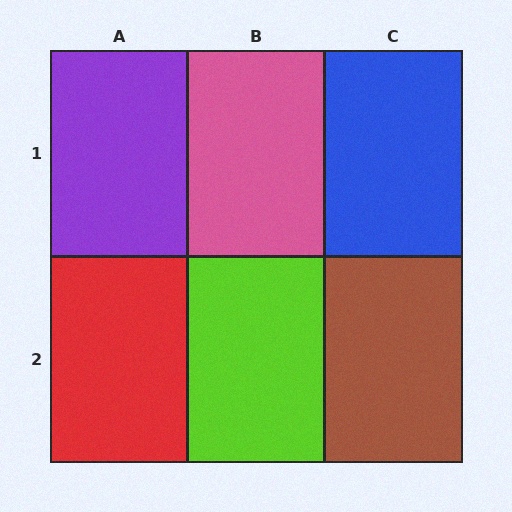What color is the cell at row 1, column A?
Purple.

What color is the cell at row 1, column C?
Blue.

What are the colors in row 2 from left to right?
Red, lime, brown.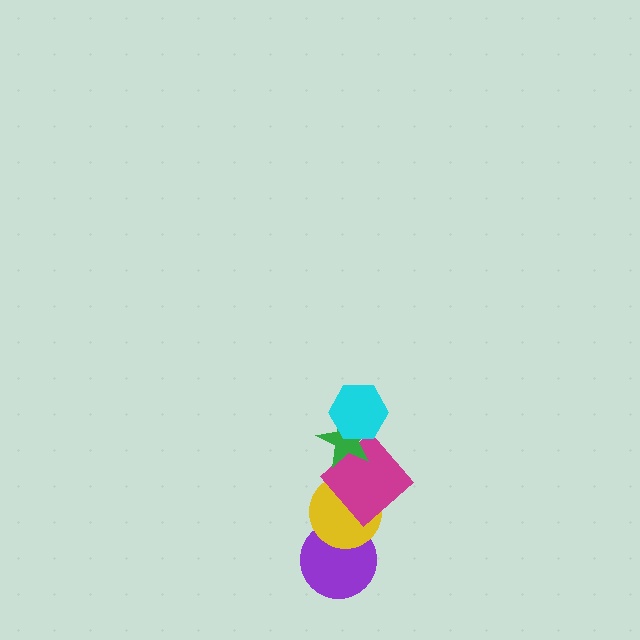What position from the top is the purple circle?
The purple circle is 5th from the top.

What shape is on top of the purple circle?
The yellow circle is on top of the purple circle.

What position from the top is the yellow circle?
The yellow circle is 4th from the top.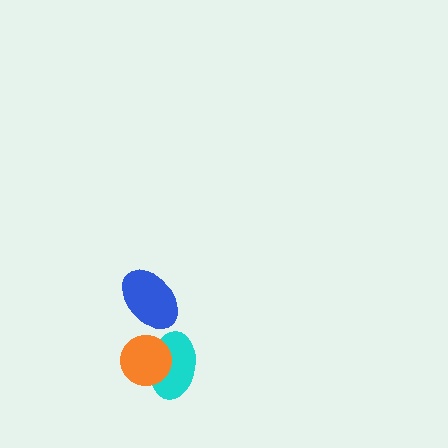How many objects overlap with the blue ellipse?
0 objects overlap with the blue ellipse.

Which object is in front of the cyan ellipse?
The orange circle is in front of the cyan ellipse.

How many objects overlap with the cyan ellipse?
1 object overlaps with the cyan ellipse.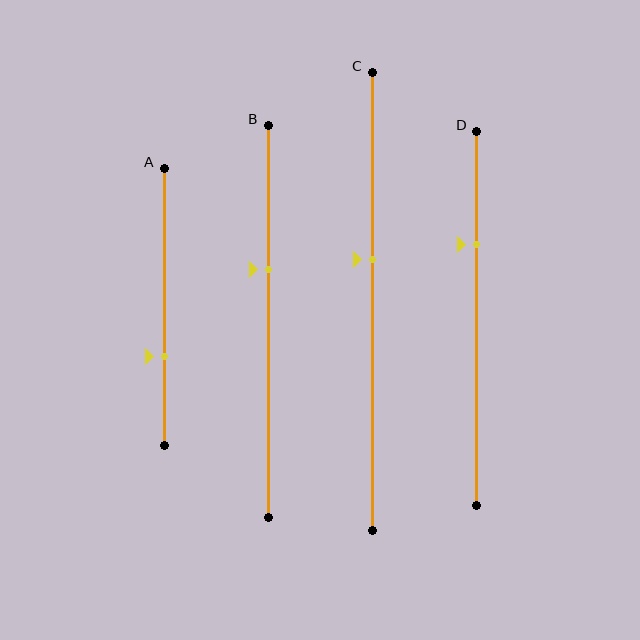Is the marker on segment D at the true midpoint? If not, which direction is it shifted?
No, the marker on segment D is shifted upward by about 20% of the segment length.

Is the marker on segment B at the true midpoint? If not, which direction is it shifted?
No, the marker on segment B is shifted upward by about 13% of the segment length.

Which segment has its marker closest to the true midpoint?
Segment C has its marker closest to the true midpoint.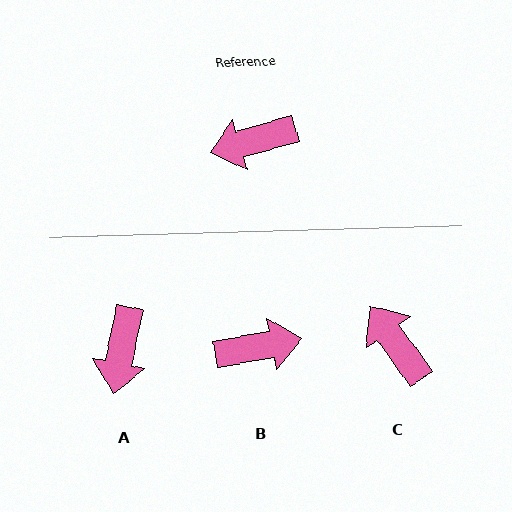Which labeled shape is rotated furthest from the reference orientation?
B, about 175 degrees away.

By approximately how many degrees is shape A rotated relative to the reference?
Approximately 63 degrees counter-clockwise.